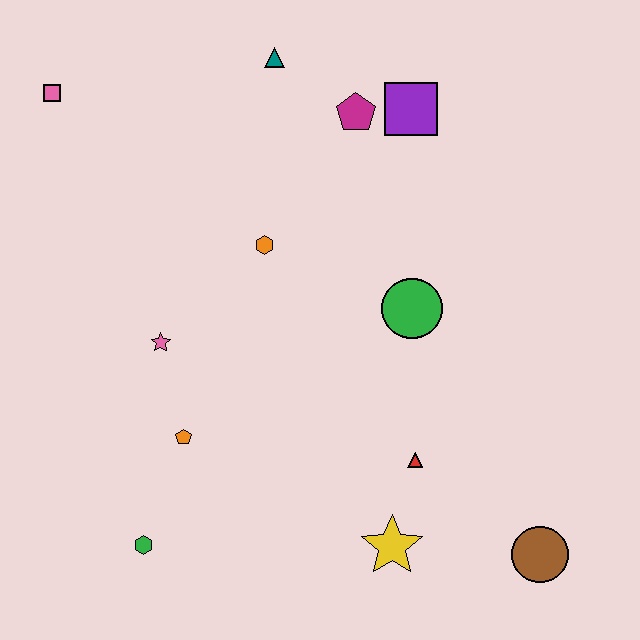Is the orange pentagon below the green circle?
Yes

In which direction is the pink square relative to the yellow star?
The pink square is above the yellow star.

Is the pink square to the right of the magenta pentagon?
No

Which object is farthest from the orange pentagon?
The purple square is farthest from the orange pentagon.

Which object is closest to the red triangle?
The yellow star is closest to the red triangle.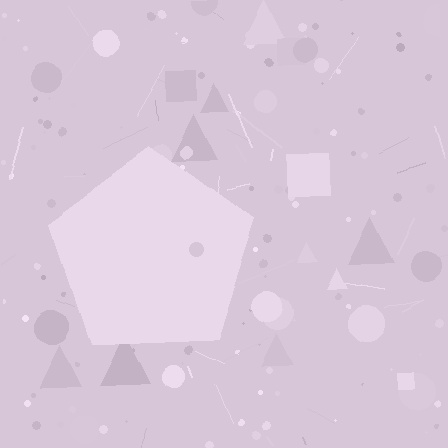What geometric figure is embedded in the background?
A pentagon is embedded in the background.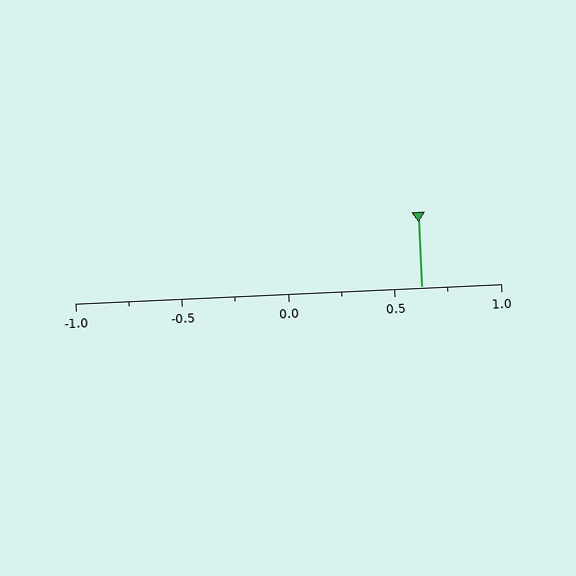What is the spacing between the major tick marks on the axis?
The major ticks are spaced 0.5 apart.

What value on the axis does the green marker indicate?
The marker indicates approximately 0.62.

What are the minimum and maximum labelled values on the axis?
The axis runs from -1.0 to 1.0.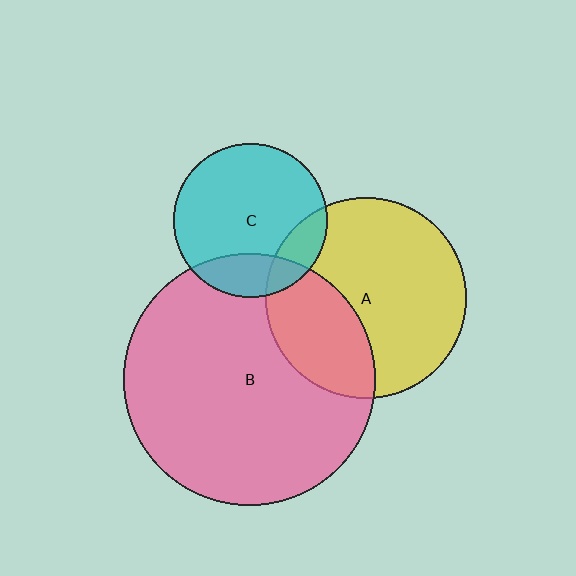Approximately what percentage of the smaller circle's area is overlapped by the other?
Approximately 15%.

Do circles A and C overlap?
Yes.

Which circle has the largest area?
Circle B (pink).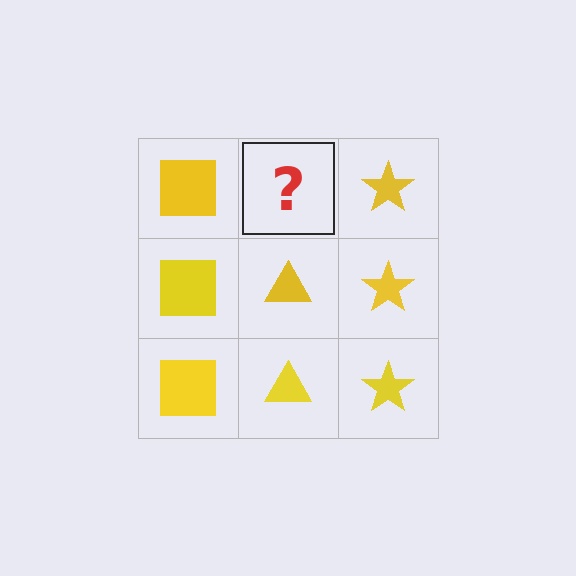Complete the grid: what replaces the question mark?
The question mark should be replaced with a yellow triangle.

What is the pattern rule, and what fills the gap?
The rule is that each column has a consistent shape. The gap should be filled with a yellow triangle.